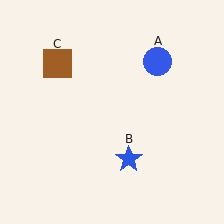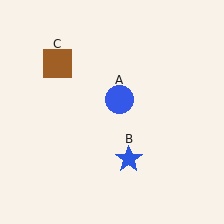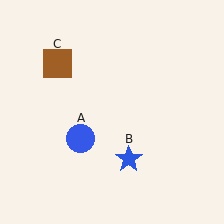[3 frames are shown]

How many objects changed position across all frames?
1 object changed position: blue circle (object A).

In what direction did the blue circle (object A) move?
The blue circle (object A) moved down and to the left.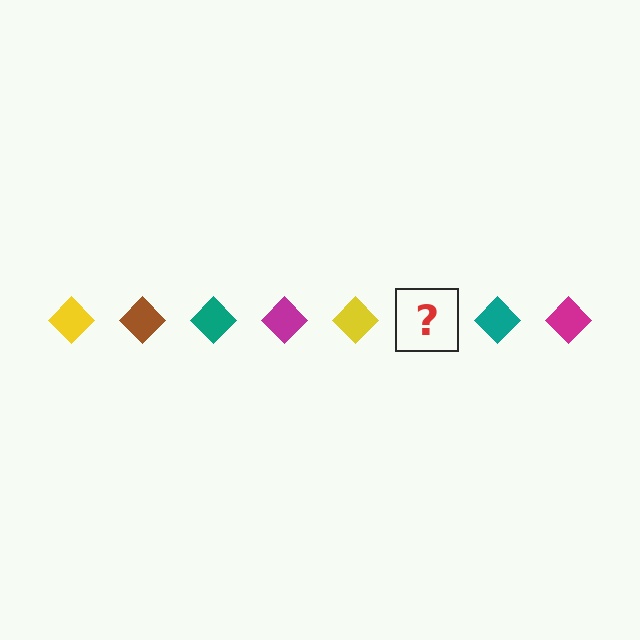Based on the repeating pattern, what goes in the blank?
The blank should be a brown diamond.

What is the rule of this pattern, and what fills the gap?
The rule is that the pattern cycles through yellow, brown, teal, magenta diamonds. The gap should be filled with a brown diamond.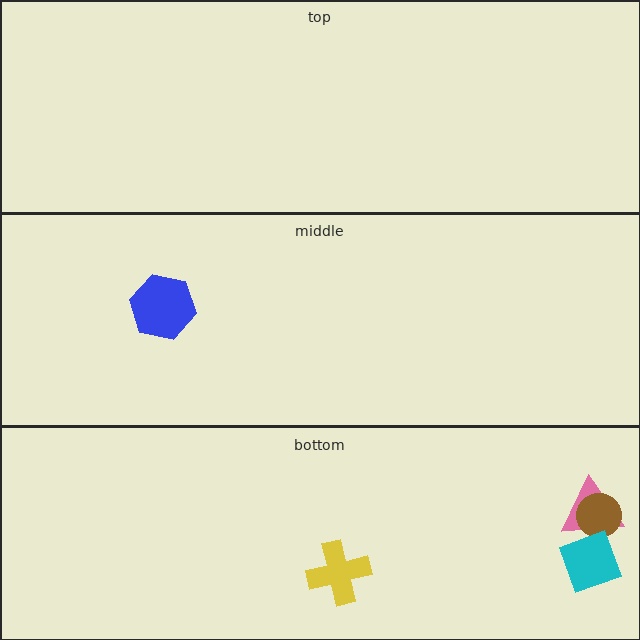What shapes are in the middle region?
The blue hexagon.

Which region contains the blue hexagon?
The middle region.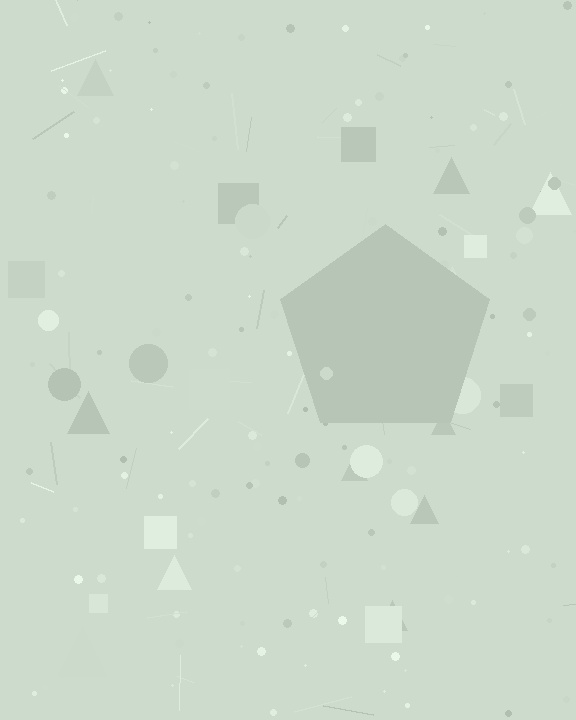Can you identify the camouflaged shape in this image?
The camouflaged shape is a pentagon.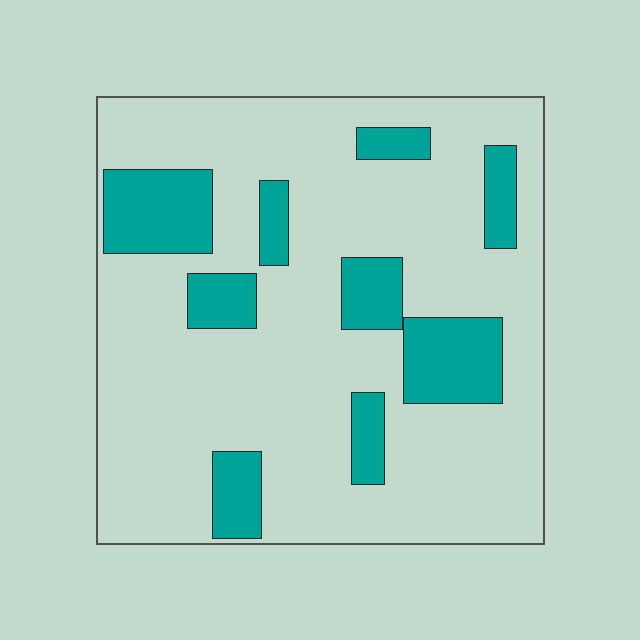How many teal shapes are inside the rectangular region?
9.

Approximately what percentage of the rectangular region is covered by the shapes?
Approximately 20%.